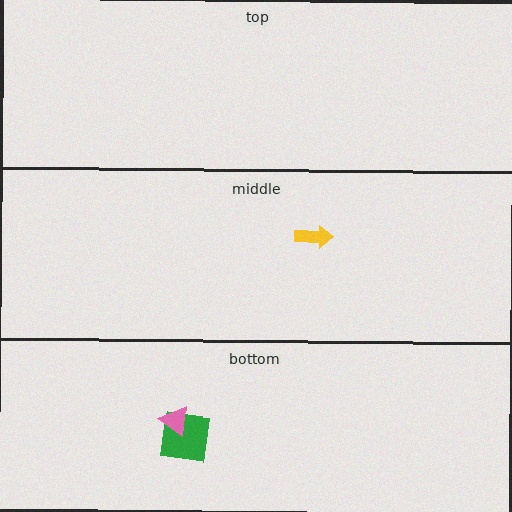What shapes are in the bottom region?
The green square, the pink triangle.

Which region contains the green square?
The bottom region.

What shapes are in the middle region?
The yellow arrow.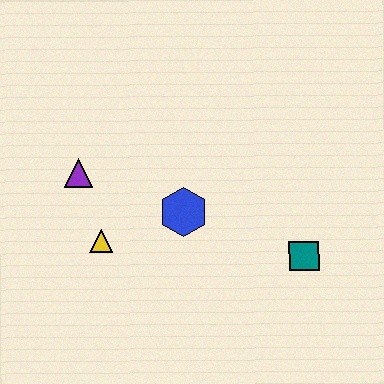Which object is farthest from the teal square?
The purple triangle is farthest from the teal square.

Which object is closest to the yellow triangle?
The purple triangle is closest to the yellow triangle.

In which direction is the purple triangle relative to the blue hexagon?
The purple triangle is to the left of the blue hexagon.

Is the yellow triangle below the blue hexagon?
Yes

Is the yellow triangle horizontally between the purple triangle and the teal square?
Yes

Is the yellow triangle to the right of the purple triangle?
Yes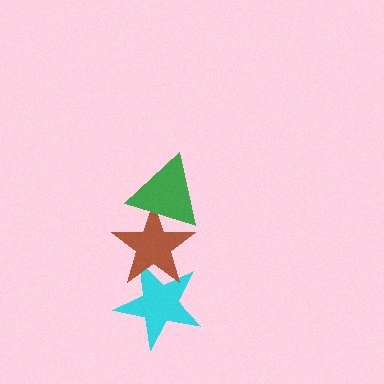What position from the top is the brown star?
The brown star is 2nd from the top.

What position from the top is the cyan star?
The cyan star is 3rd from the top.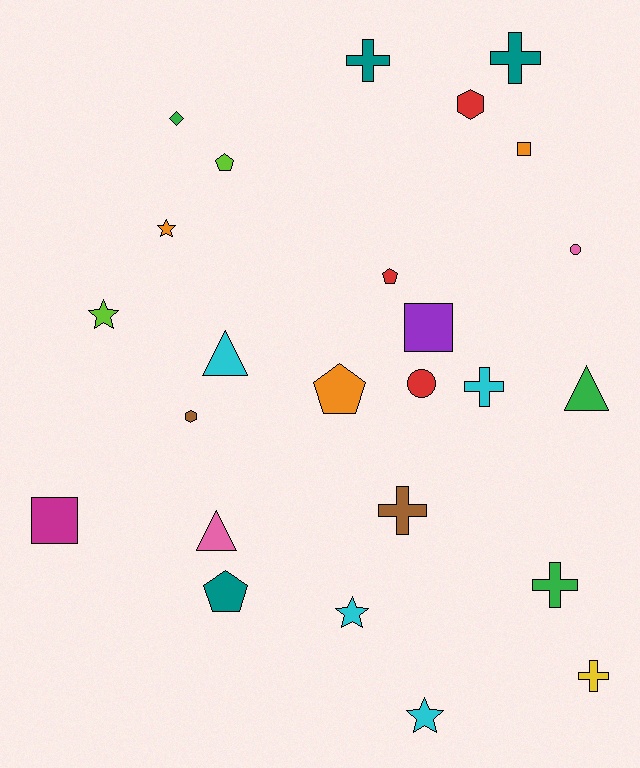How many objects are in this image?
There are 25 objects.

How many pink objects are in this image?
There are 2 pink objects.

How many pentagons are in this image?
There are 4 pentagons.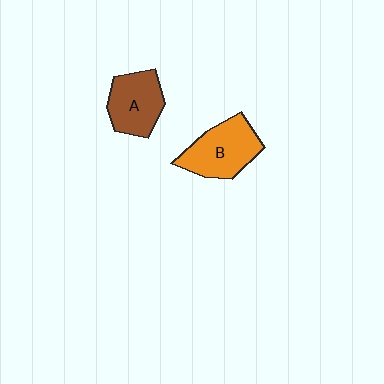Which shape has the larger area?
Shape B (orange).